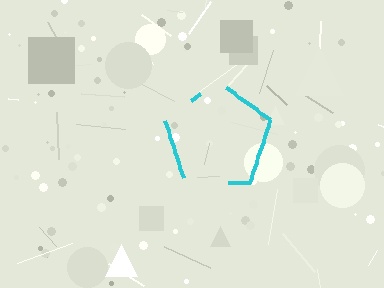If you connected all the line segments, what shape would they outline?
They would outline a pentagon.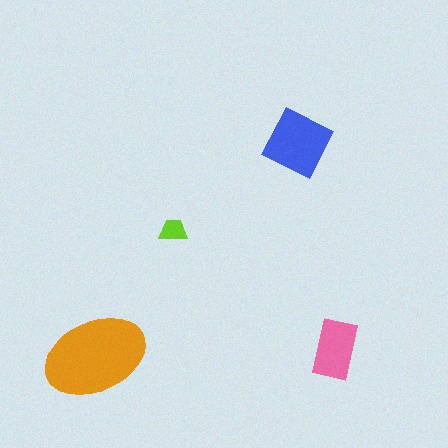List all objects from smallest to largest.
The lime trapezoid, the pink rectangle, the blue diamond, the orange ellipse.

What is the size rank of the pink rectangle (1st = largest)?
3rd.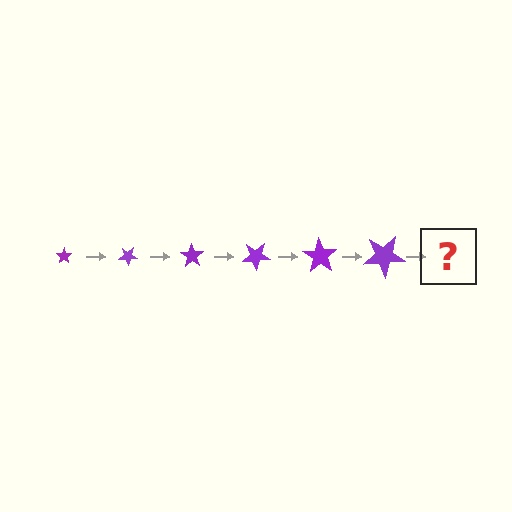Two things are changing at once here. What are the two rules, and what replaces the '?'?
The two rules are that the star grows larger each step and it rotates 35 degrees each step. The '?' should be a star, larger than the previous one and rotated 210 degrees from the start.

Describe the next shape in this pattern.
It should be a star, larger than the previous one and rotated 210 degrees from the start.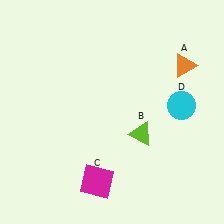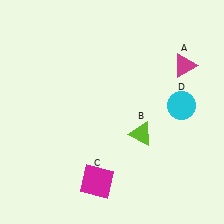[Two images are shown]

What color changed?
The triangle (A) changed from orange in Image 1 to magenta in Image 2.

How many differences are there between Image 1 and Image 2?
There is 1 difference between the two images.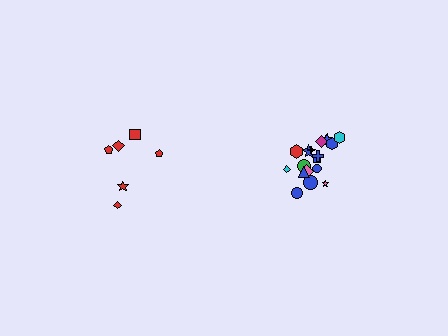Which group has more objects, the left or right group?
The right group.